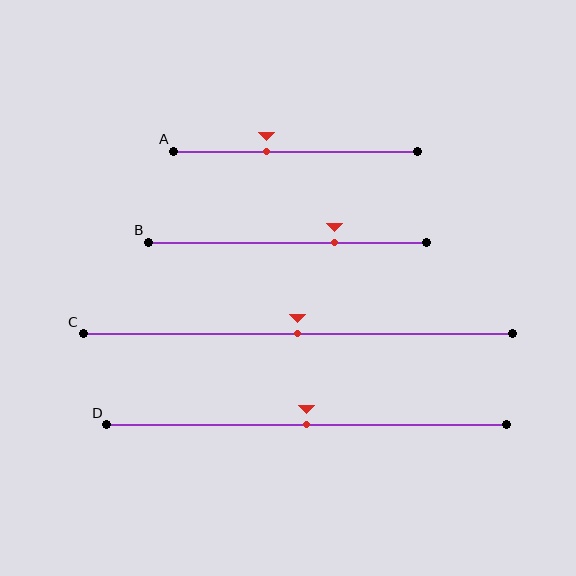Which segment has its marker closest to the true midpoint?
Segment C has its marker closest to the true midpoint.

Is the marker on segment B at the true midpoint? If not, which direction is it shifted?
No, the marker on segment B is shifted to the right by about 17% of the segment length.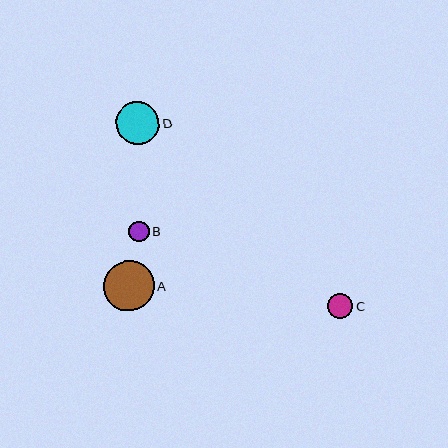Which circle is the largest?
Circle A is the largest with a size of approximately 51 pixels.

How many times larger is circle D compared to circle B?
Circle D is approximately 2.1 times the size of circle B.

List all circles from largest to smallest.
From largest to smallest: A, D, C, B.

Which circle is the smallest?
Circle B is the smallest with a size of approximately 20 pixels.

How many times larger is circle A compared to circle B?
Circle A is approximately 2.5 times the size of circle B.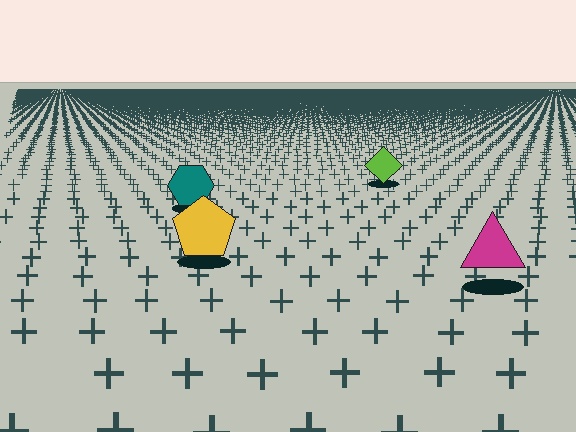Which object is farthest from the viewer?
The lime diamond is farthest from the viewer. It appears smaller and the ground texture around it is denser.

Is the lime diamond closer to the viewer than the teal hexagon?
No. The teal hexagon is closer — you can tell from the texture gradient: the ground texture is coarser near it.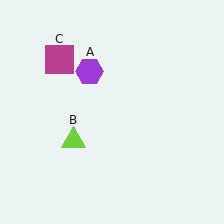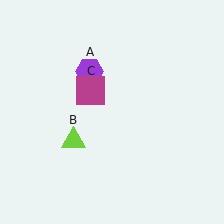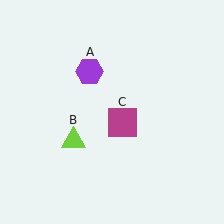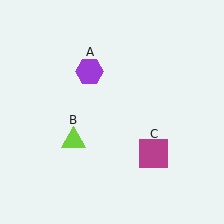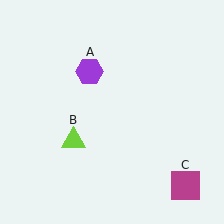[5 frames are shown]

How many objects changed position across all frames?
1 object changed position: magenta square (object C).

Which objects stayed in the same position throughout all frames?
Purple hexagon (object A) and lime triangle (object B) remained stationary.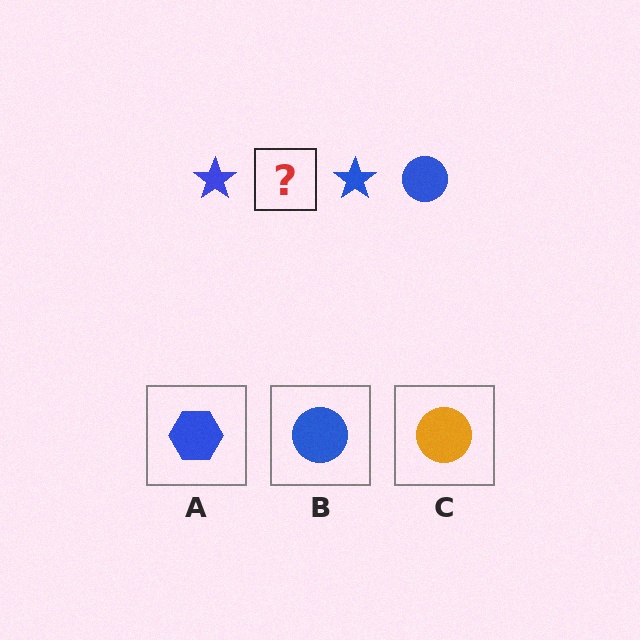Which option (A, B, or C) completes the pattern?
B.